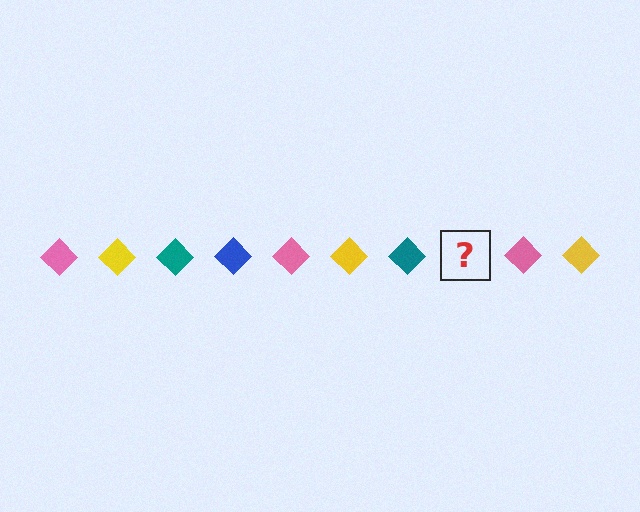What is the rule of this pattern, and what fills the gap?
The rule is that the pattern cycles through pink, yellow, teal, blue diamonds. The gap should be filled with a blue diamond.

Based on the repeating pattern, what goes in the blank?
The blank should be a blue diamond.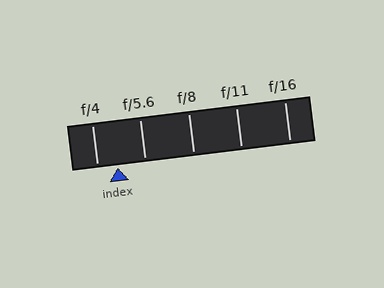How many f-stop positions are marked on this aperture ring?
There are 5 f-stop positions marked.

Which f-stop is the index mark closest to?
The index mark is closest to f/4.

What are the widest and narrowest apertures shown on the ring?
The widest aperture shown is f/4 and the narrowest is f/16.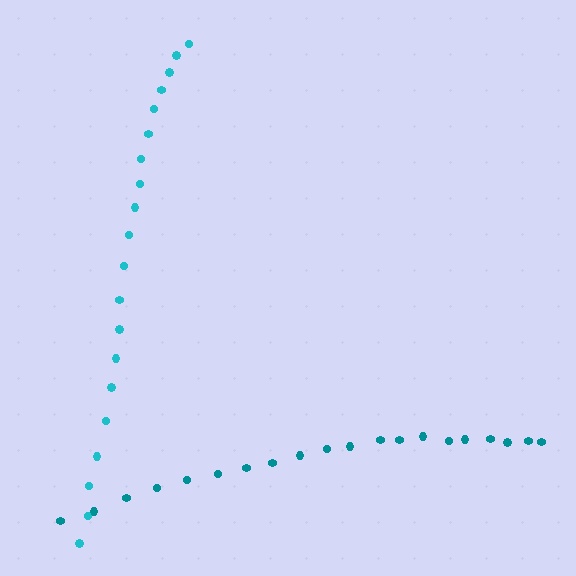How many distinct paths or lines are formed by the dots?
There are 2 distinct paths.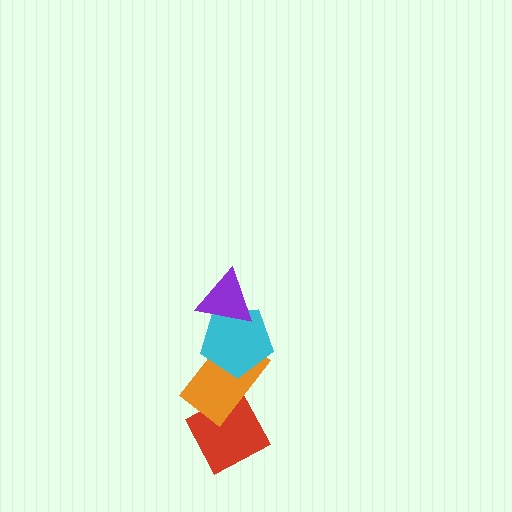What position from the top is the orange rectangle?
The orange rectangle is 3rd from the top.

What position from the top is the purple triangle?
The purple triangle is 1st from the top.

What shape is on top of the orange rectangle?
The cyan pentagon is on top of the orange rectangle.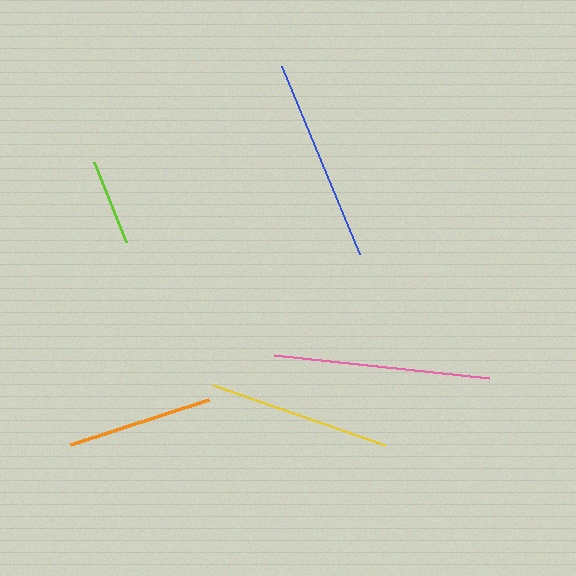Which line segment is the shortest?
The lime line is the shortest at approximately 86 pixels.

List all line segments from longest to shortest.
From longest to shortest: pink, blue, yellow, orange, lime.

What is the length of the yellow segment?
The yellow segment is approximately 182 pixels long.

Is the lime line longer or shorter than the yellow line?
The yellow line is longer than the lime line.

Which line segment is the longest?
The pink line is the longest at approximately 216 pixels.